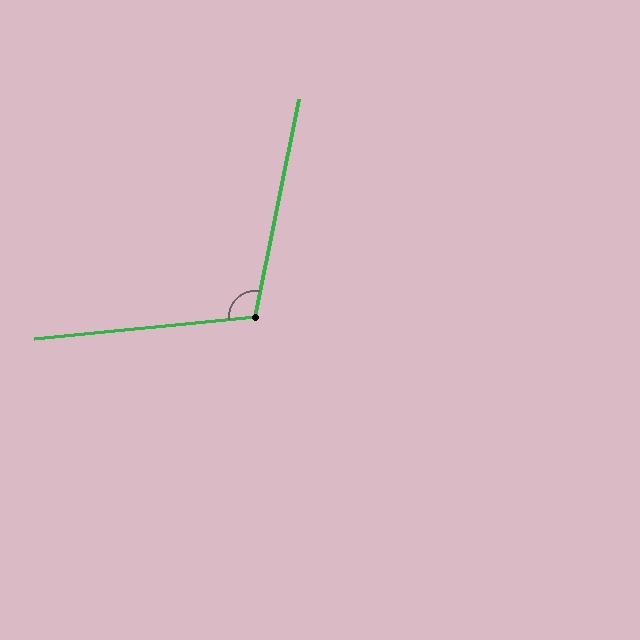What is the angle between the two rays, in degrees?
Approximately 107 degrees.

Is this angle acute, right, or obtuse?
It is obtuse.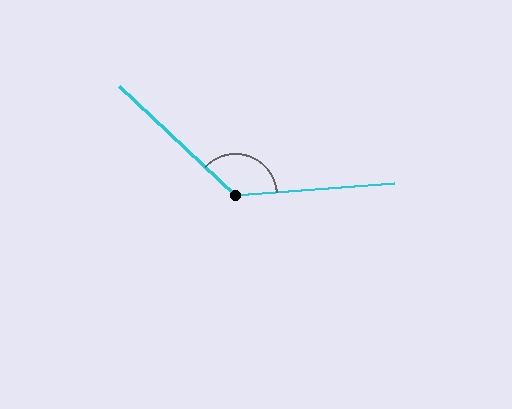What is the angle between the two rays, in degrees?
Approximately 132 degrees.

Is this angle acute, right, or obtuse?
It is obtuse.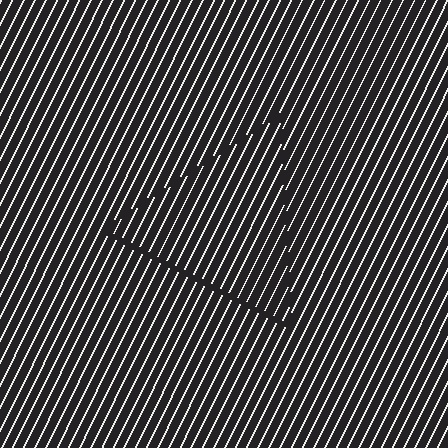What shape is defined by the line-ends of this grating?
An illusory triangle. The interior of the shape contains the same grating, shifted by half a period — the contour is defined by the phase discontinuity where line-ends from the inner and outer gratings abut.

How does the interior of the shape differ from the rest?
The interior of the shape contains the same grating, shifted by half a period — the contour is defined by the phase discontinuity where line-ends from the inner and outer gratings abut.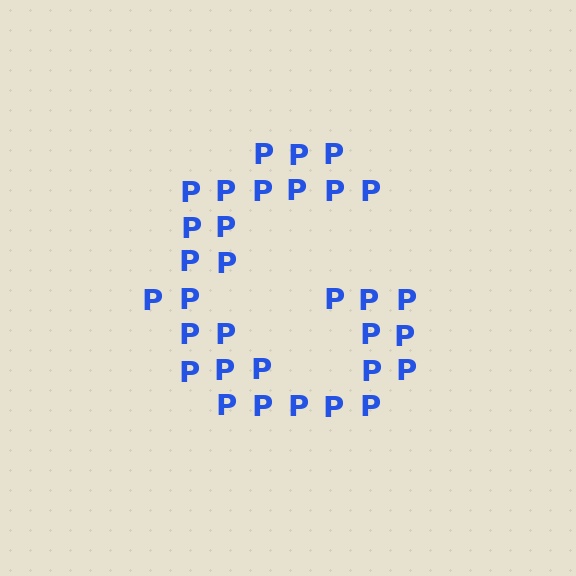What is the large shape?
The large shape is the letter G.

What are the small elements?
The small elements are letter P's.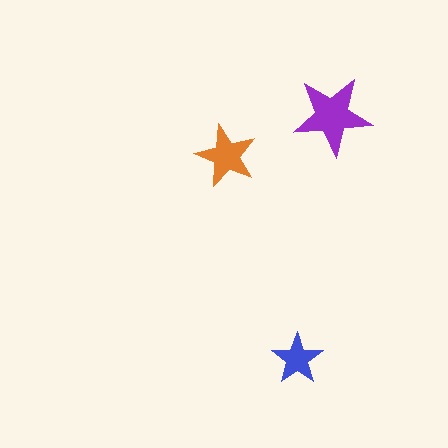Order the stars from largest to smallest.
the purple one, the orange one, the blue one.